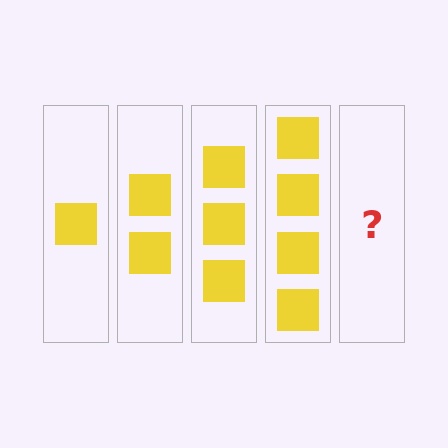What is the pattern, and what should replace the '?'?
The pattern is that each step adds one more square. The '?' should be 5 squares.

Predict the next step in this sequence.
The next step is 5 squares.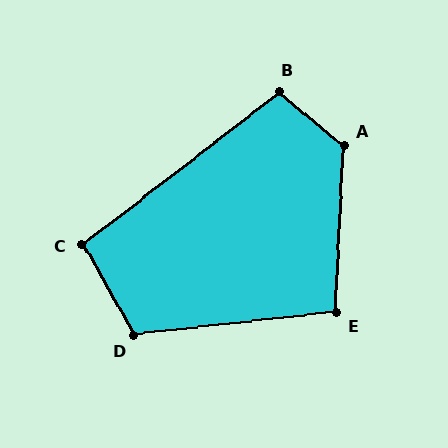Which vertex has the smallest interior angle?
C, at approximately 98 degrees.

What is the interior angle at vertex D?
Approximately 113 degrees (obtuse).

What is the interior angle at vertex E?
Approximately 99 degrees (obtuse).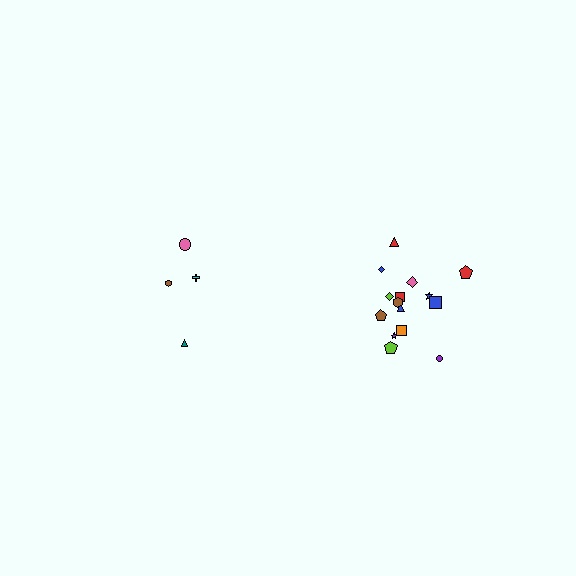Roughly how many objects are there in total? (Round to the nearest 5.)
Roughly 20 objects in total.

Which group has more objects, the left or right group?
The right group.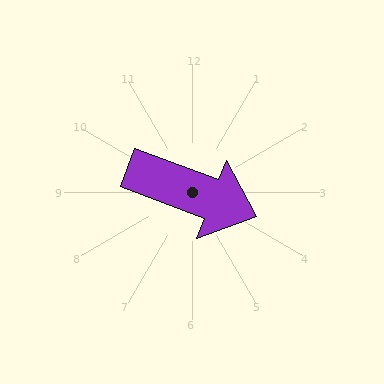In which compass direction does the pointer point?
East.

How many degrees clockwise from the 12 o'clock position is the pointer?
Approximately 111 degrees.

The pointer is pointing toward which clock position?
Roughly 4 o'clock.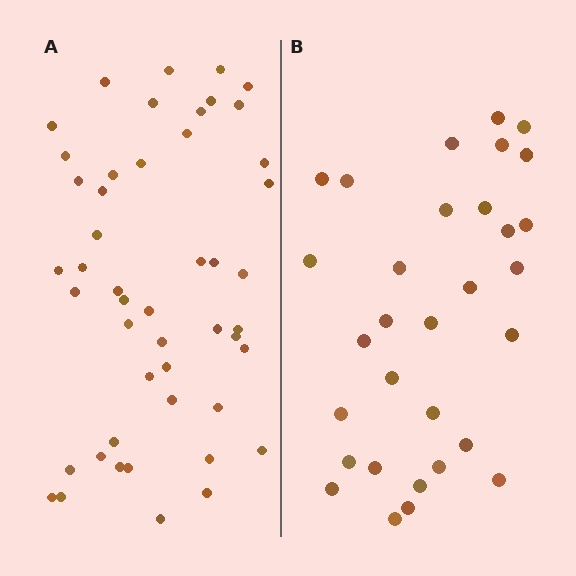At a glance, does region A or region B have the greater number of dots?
Region A (the left region) has more dots.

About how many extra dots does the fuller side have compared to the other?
Region A has approximately 15 more dots than region B.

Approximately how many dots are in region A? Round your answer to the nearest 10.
About 50 dots. (The exact count is 48, which rounds to 50.)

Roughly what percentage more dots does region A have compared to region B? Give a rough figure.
About 55% more.